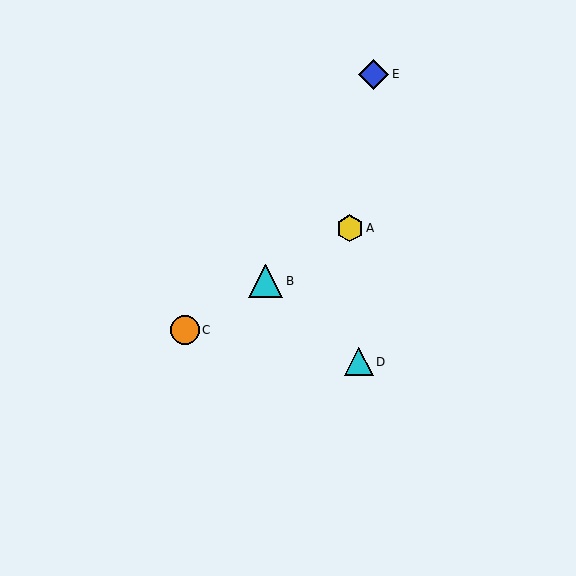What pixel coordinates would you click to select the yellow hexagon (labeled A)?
Click at (350, 228) to select the yellow hexagon A.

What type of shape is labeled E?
Shape E is a blue diamond.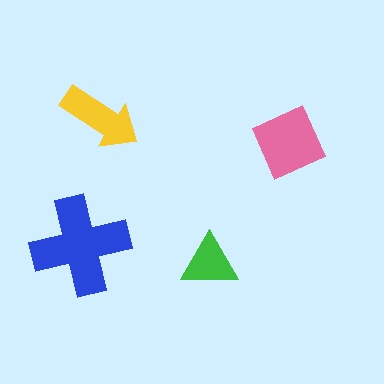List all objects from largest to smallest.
The blue cross, the pink square, the yellow arrow, the green triangle.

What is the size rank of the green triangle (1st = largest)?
4th.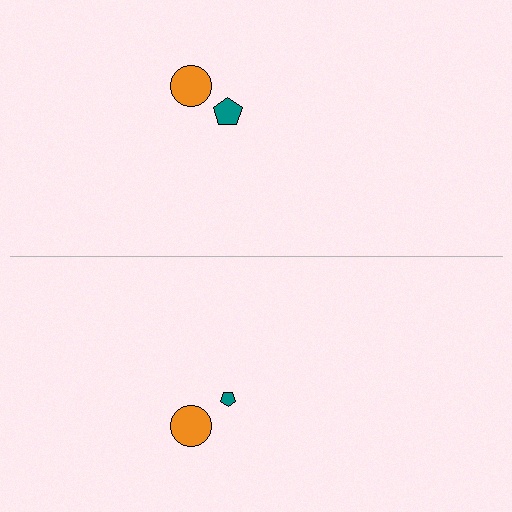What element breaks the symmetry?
The teal pentagon on the bottom side has a different size than its mirror counterpart.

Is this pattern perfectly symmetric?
No, the pattern is not perfectly symmetric. The teal pentagon on the bottom side has a different size than its mirror counterpart.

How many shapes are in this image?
There are 4 shapes in this image.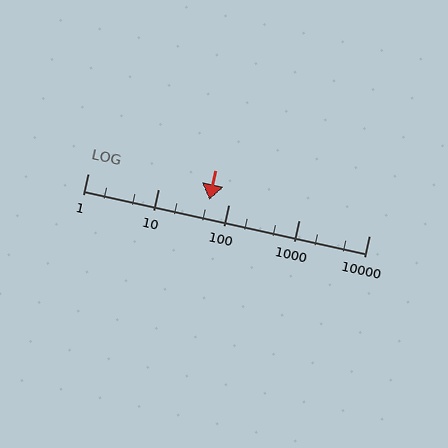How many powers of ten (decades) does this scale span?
The scale spans 4 decades, from 1 to 10000.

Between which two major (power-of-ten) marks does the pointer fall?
The pointer is between 10 and 100.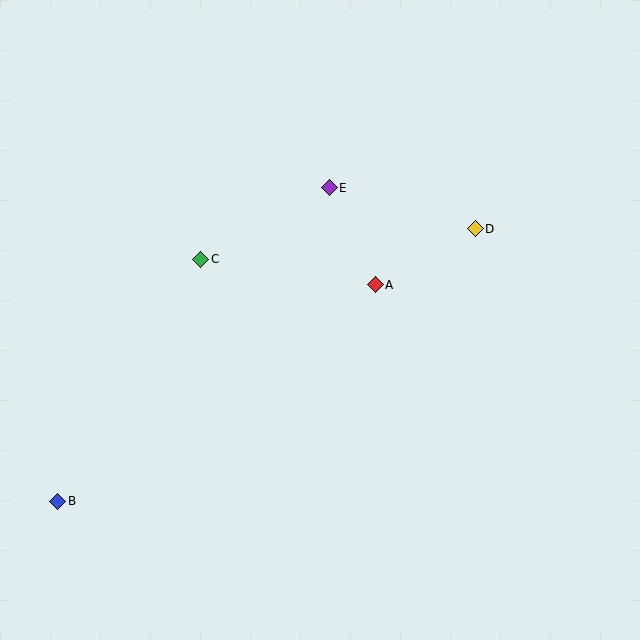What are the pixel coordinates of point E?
Point E is at (329, 188).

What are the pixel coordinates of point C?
Point C is at (201, 259).